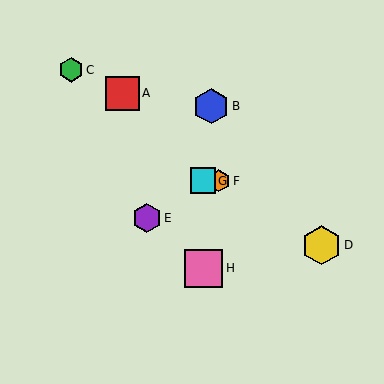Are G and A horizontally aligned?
No, G is at y≈181 and A is at y≈93.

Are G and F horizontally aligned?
Yes, both are at y≈181.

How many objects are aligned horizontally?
2 objects (F, G) are aligned horizontally.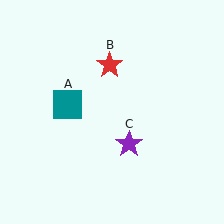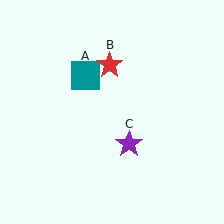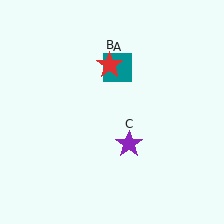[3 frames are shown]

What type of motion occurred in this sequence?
The teal square (object A) rotated clockwise around the center of the scene.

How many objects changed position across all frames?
1 object changed position: teal square (object A).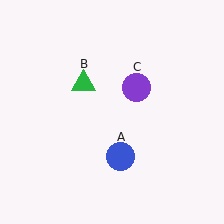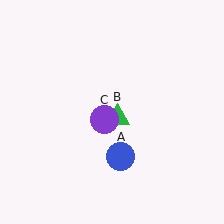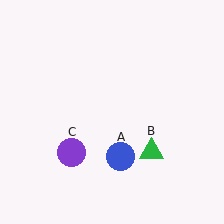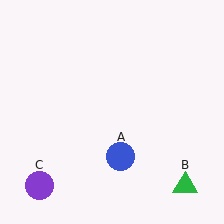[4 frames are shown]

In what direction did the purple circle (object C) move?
The purple circle (object C) moved down and to the left.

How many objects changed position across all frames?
2 objects changed position: green triangle (object B), purple circle (object C).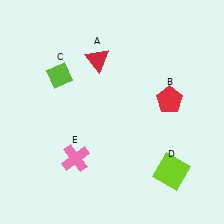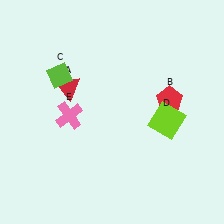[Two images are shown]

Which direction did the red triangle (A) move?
The red triangle (A) moved left.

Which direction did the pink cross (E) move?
The pink cross (E) moved up.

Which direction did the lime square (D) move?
The lime square (D) moved up.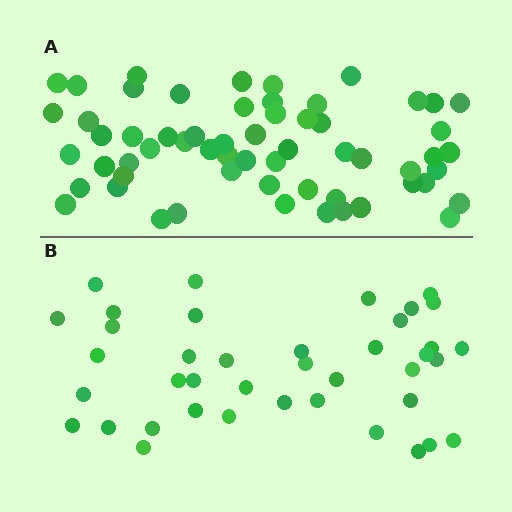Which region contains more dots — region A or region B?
Region A (the top region) has more dots.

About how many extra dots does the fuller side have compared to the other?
Region A has approximately 20 more dots than region B.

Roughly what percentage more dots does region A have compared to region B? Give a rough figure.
About 50% more.